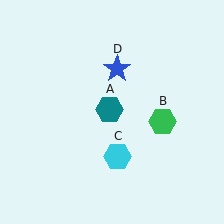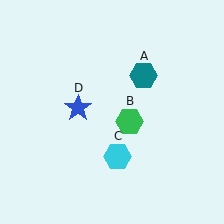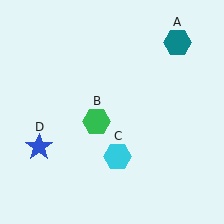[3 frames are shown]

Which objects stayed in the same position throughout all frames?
Cyan hexagon (object C) remained stationary.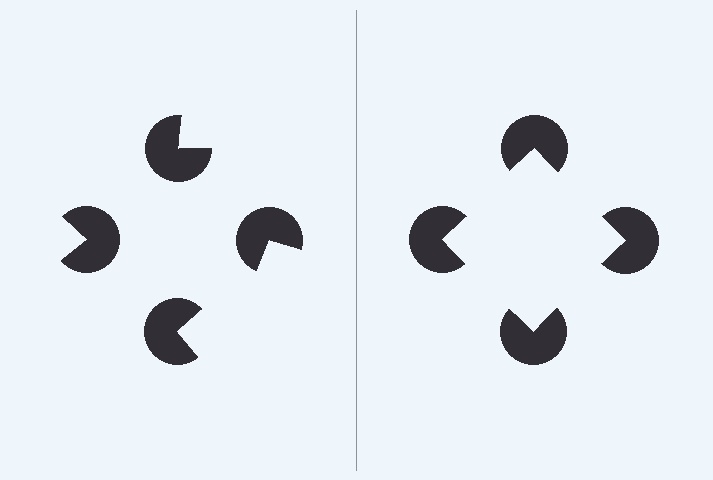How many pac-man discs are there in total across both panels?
8 — 4 on each side.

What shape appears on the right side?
An illusory square.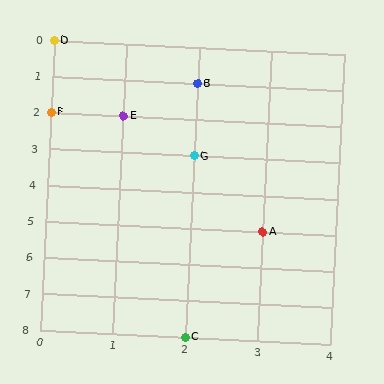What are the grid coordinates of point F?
Point F is at grid coordinates (0, 2).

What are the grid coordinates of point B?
Point B is at grid coordinates (2, 1).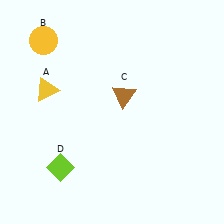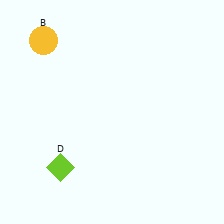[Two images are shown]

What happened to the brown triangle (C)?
The brown triangle (C) was removed in Image 2. It was in the top-right area of Image 1.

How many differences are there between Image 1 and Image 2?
There are 2 differences between the two images.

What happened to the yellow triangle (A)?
The yellow triangle (A) was removed in Image 2. It was in the top-left area of Image 1.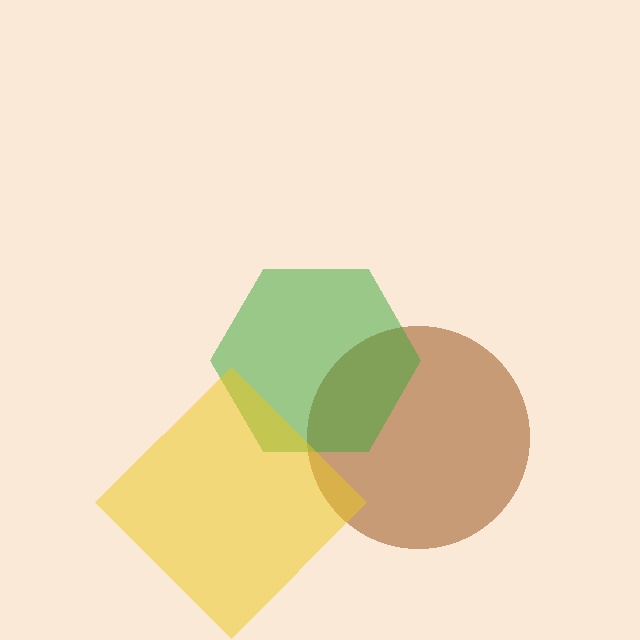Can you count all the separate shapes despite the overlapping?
Yes, there are 3 separate shapes.